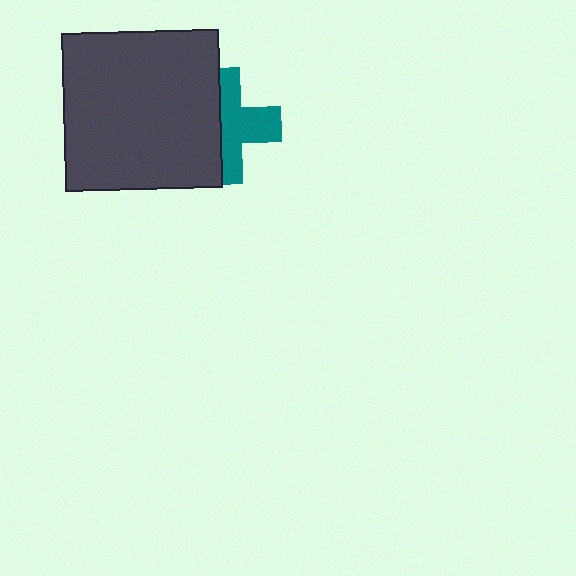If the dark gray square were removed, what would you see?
You would see the complete teal cross.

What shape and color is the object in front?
The object in front is a dark gray square.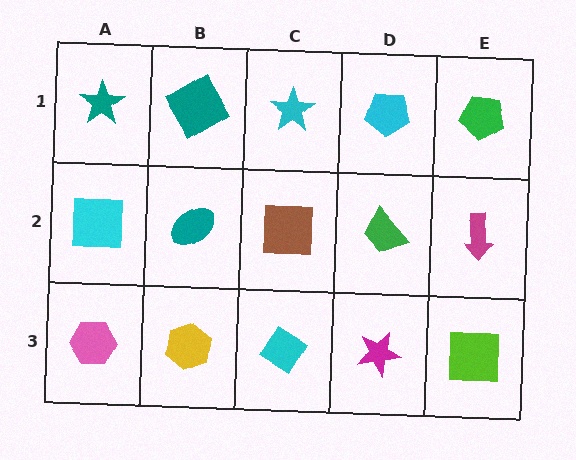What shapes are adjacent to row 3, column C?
A brown square (row 2, column C), a yellow hexagon (row 3, column B), a magenta star (row 3, column D).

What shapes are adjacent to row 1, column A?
A cyan square (row 2, column A), a teal diamond (row 1, column B).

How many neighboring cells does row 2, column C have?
4.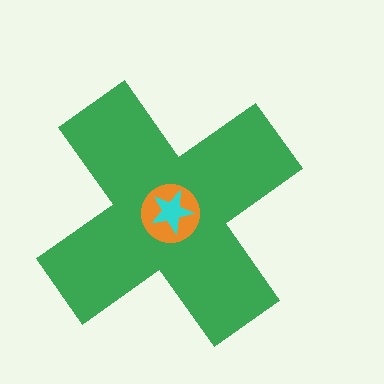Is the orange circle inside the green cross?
Yes.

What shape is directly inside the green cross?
The orange circle.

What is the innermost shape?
The cyan star.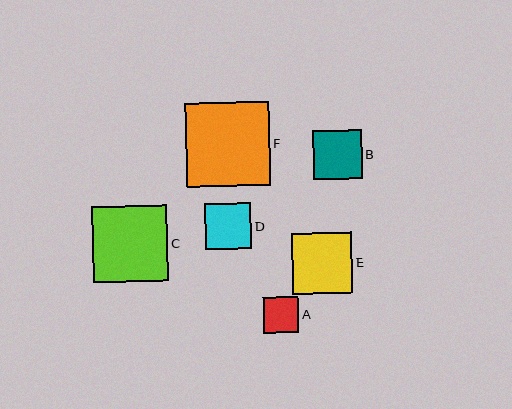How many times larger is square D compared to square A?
Square D is approximately 1.3 times the size of square A.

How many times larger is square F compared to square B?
Square F is approximately 1.7 times the size of square B.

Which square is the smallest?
Square A is the smallest with a size of approximately 35 pixels.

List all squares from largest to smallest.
From largest to smallest: F, C, E, B, D, A.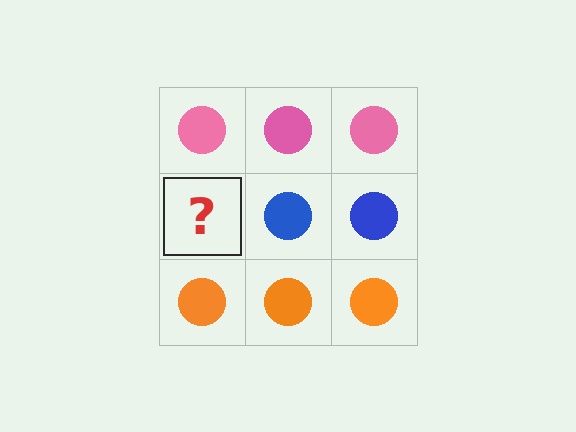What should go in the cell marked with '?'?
The missing cell should contain a blue circle.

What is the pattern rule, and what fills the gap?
The rule is that each row has a consistent color. The gap should be filled with a blue circle.